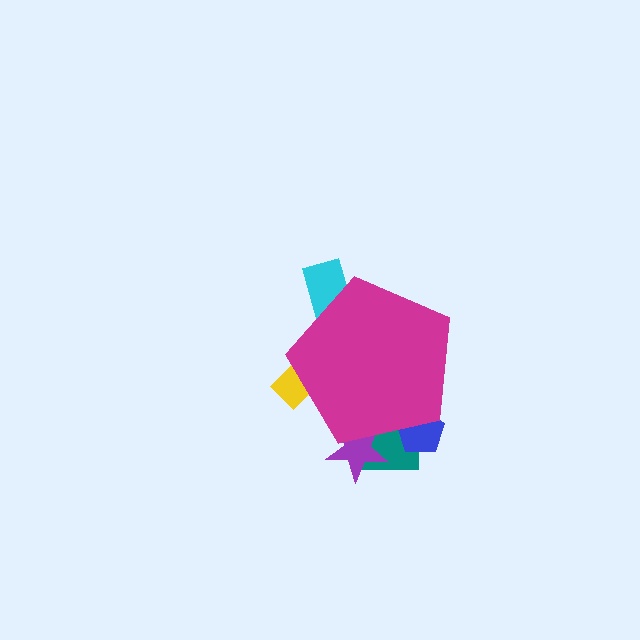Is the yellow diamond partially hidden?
Yes, the yellow diamond is partially hidden behind the magenta pentagon.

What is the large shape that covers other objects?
A magenta pentagon.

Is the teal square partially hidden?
Yes, the teal square is partially hidden behind the magenta pentagon.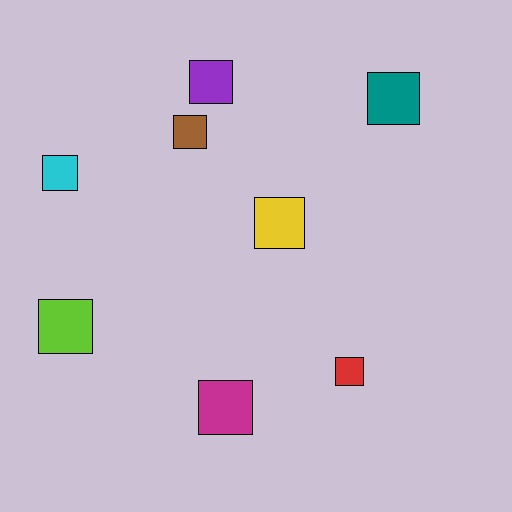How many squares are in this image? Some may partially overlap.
There are 8 squares.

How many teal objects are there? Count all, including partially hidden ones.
There is 1 teal object.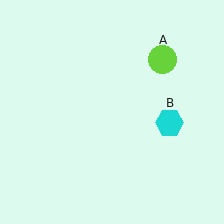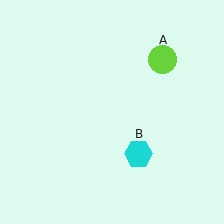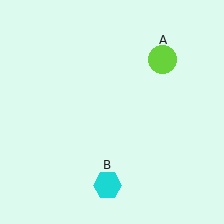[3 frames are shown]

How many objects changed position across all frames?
1 object changed position: cyan hexagon (object B).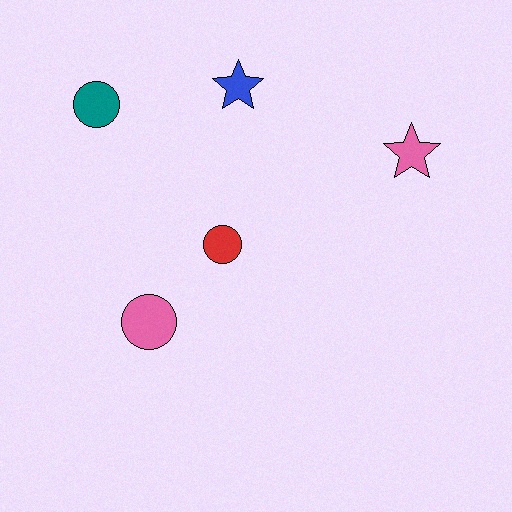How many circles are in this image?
There are 3 circles.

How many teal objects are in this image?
There is 1 teal object.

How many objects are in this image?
There are 5 objects.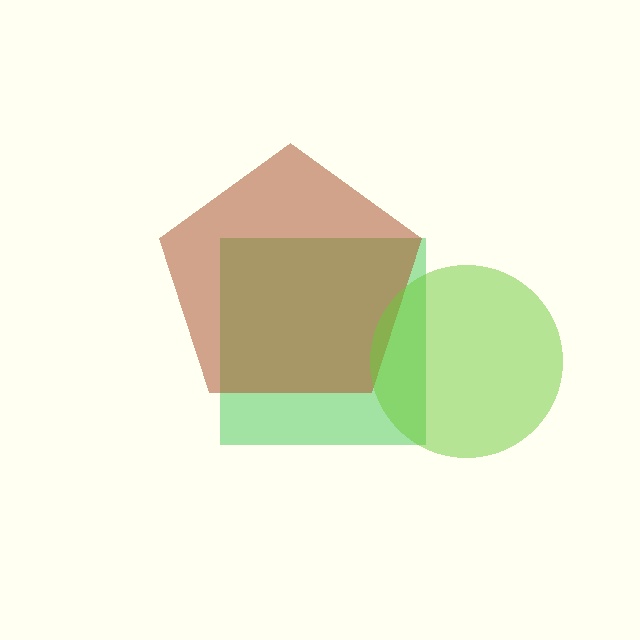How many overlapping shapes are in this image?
There are 3 overlapping shapes in the image.